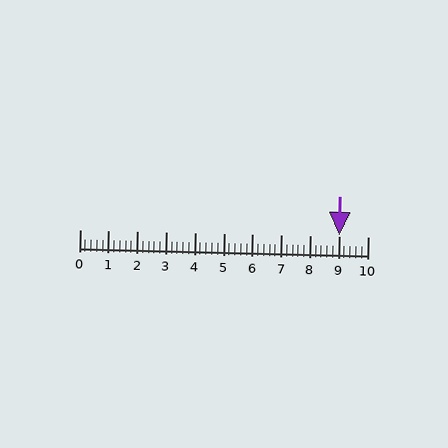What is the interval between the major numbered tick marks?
The major tick marks are spaced 1 units apart.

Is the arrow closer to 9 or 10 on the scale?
The arrow is closer to 9.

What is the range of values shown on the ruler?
The ruler shows values from 0 to 10.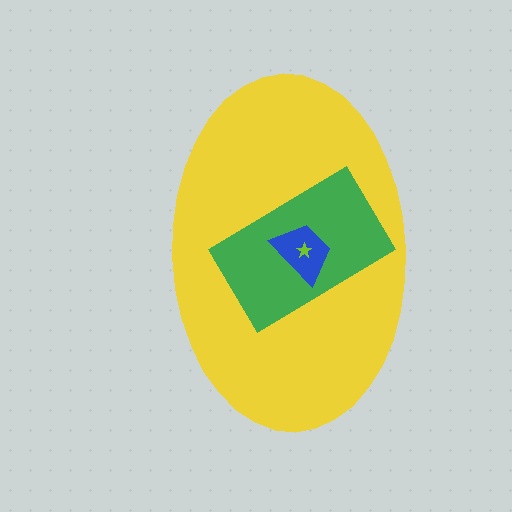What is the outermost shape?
The yellow ellipse.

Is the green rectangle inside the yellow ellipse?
Yes.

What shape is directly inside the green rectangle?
The blue trapezoid.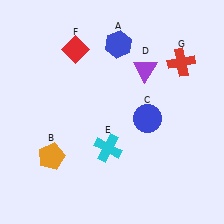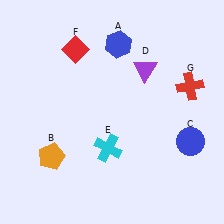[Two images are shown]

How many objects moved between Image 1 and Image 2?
2 objects moved between the two images.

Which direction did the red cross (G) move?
The red cross (G) moved down.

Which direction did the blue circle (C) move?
The blue circle (C) moved right.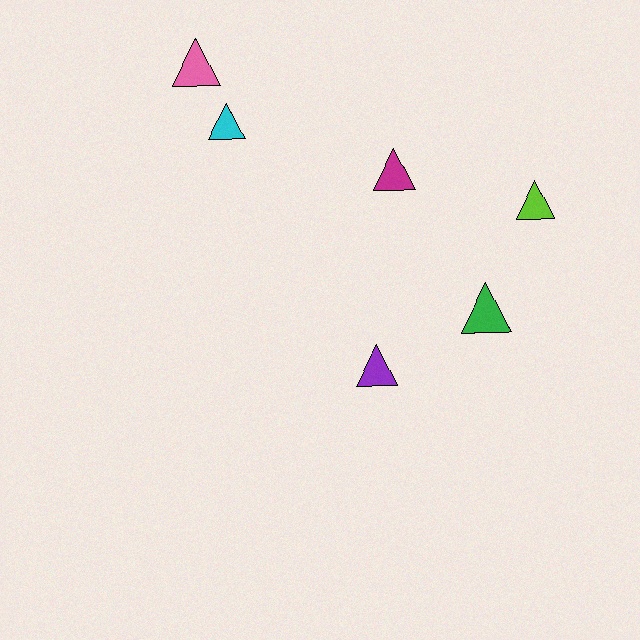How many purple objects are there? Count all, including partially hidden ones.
There is 1 purple object.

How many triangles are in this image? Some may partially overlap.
There are 6 triangles.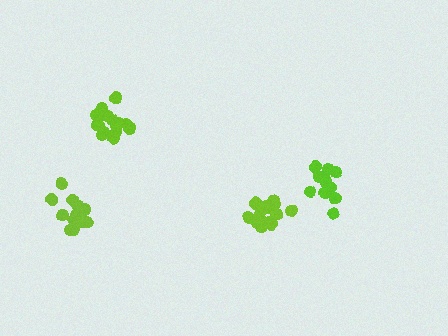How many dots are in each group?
Group 1: 14 dots, Group 2: 17 dots, Group 3: 18 dots, Group 4: 13 dots (62 total).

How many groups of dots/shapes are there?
There are 4 groups.